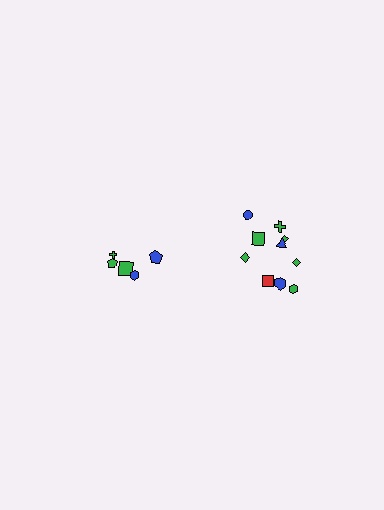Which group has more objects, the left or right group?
The right group.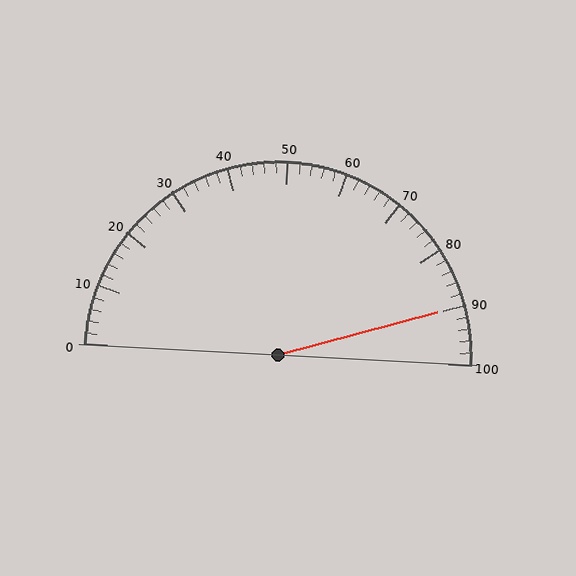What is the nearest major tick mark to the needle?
The nearest major tick mark is 90.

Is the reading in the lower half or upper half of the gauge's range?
The reading is in the upper half of the range (0 to 100).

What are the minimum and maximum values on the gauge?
The gauge ranges from 0 to 100.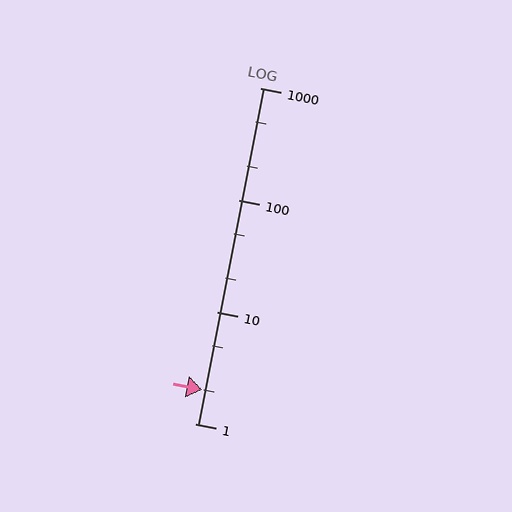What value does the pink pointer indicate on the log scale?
The pointer indicates approximately 2.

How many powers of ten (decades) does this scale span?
The scale spans 3 decades, from 1 to 1000.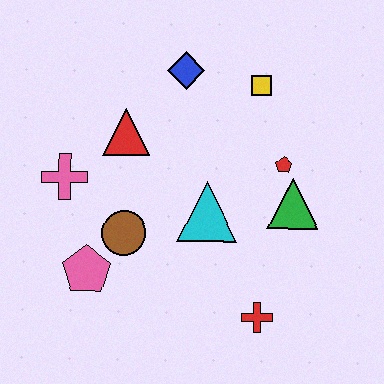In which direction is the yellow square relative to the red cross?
The yellow square is above the red cross.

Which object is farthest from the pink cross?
The red cross is farthest from the pink cross.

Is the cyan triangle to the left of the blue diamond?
No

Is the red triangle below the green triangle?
No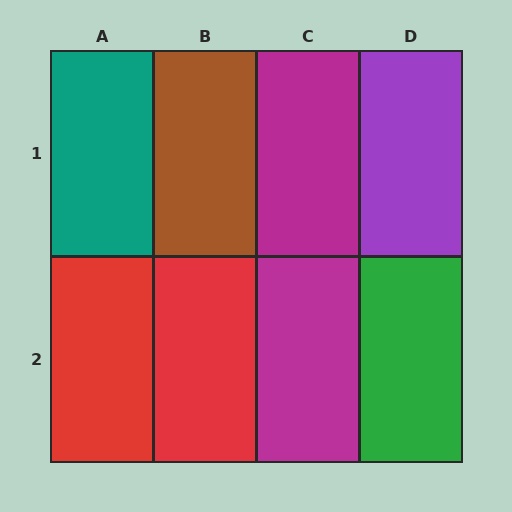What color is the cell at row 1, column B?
Brown.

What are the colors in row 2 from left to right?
Red, red, magenta, green.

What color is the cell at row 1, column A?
Teal.